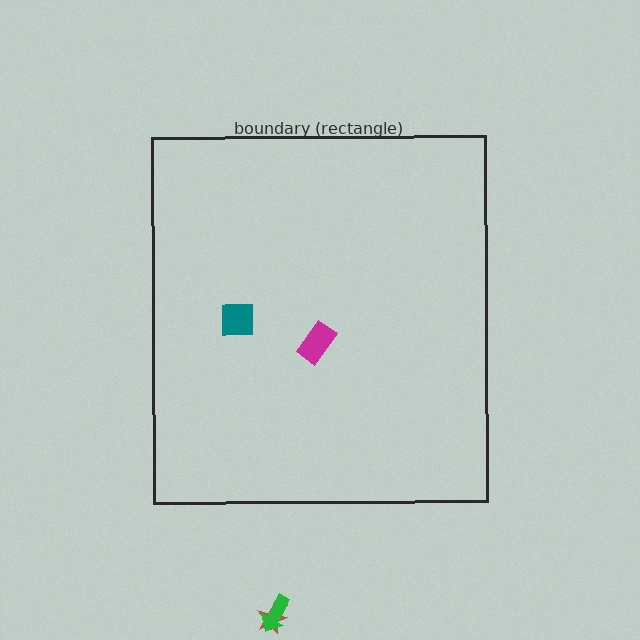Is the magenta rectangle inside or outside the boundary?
Inside.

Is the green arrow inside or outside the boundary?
Outside.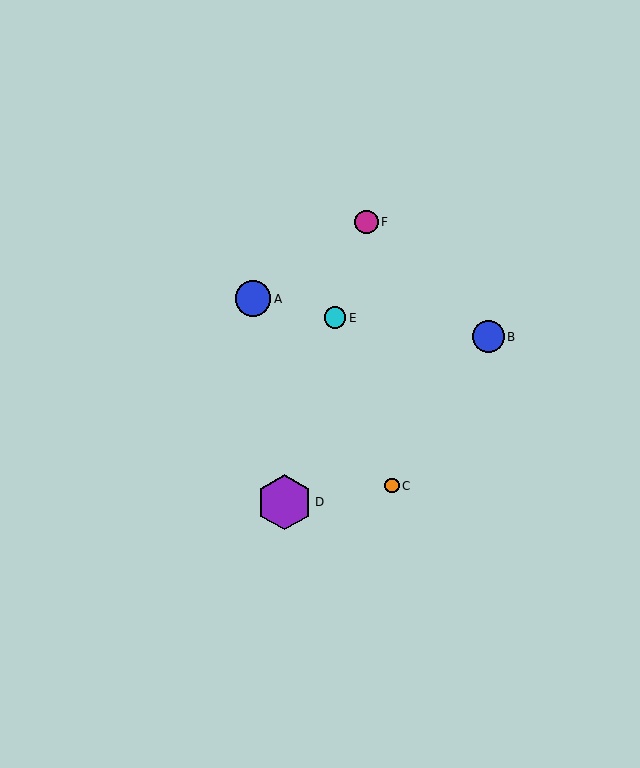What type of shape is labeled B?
Shape B is a blue circle.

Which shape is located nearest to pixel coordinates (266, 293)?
The blue circle (labeled A) at (253, 299) is nearest to that location.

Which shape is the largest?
The purple hexagon (labeled D) is the largest.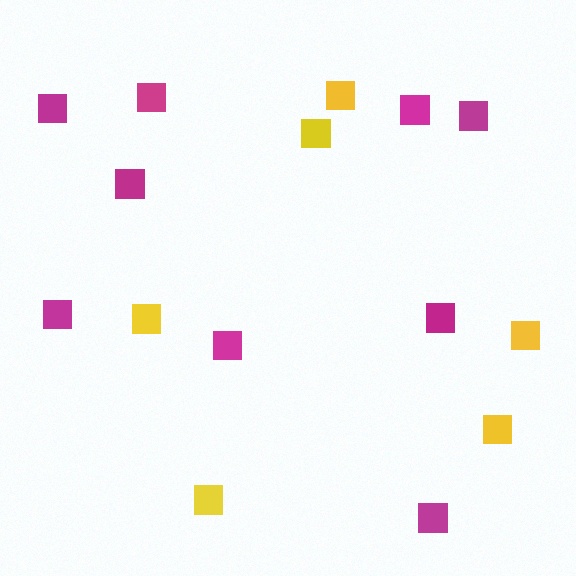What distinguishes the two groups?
There are 2 groups: one group of magenta squares (9) and one group of yellow squares (6).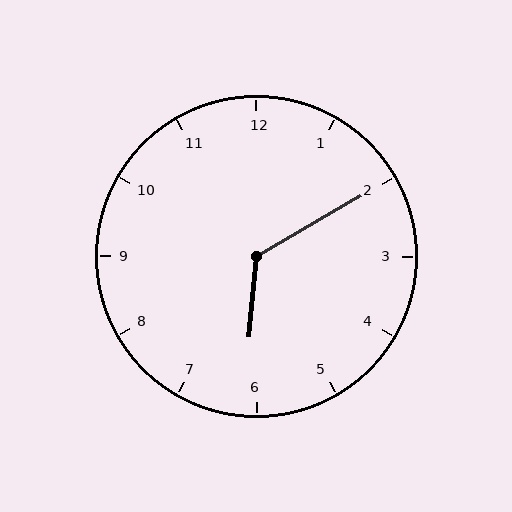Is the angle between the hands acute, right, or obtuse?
It is obtuse.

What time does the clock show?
6:10.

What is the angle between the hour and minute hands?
Approximately 125 degrees.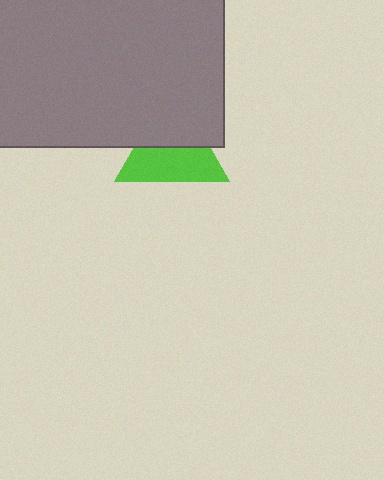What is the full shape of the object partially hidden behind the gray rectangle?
The partially hidden object is a lime triangle.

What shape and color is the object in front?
The object in front is a gray rectangle.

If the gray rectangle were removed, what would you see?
You would see the complete lime triangle.